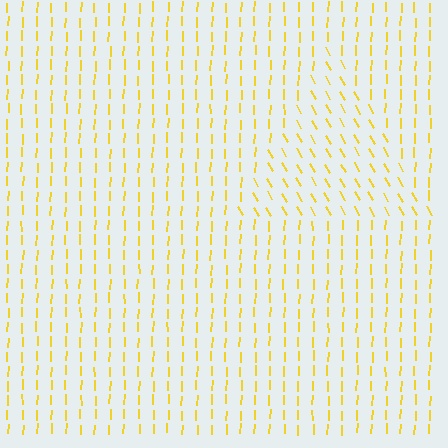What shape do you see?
I see a triangle.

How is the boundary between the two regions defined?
The boundary is defined purely by a change in line orientation (approximately 32 degrees difference). All lines are the same color and thickness.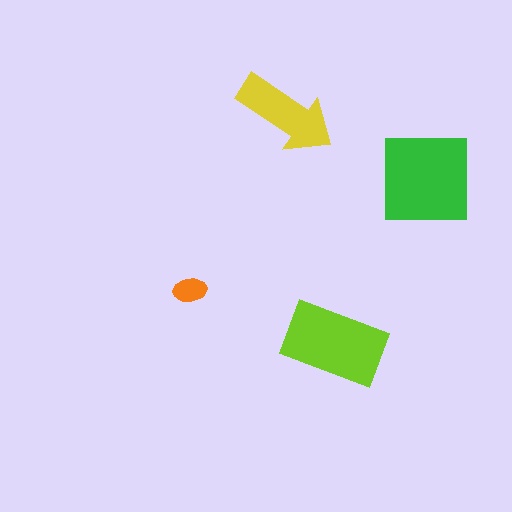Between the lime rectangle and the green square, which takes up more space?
The green square.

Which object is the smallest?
The orange ellipse.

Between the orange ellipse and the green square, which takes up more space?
The green square.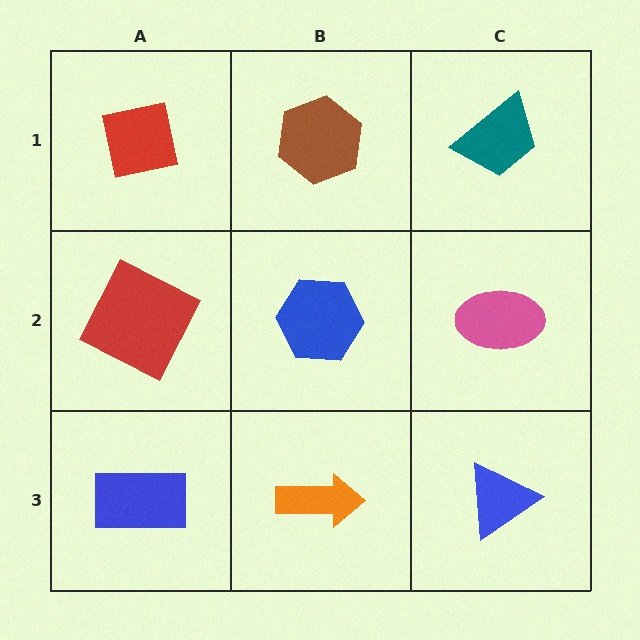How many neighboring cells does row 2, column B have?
4.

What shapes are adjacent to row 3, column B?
A blue hexagon (row 2, column B), a blue rectangle (row 3, column A), a blue triangle (row 3, column C).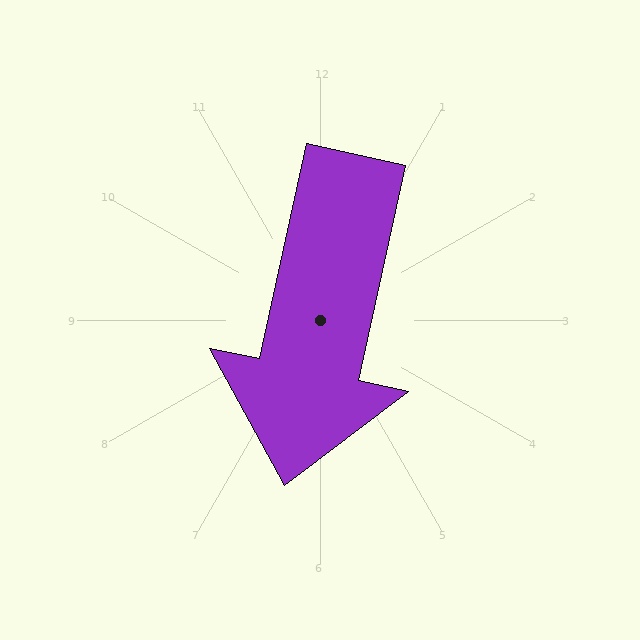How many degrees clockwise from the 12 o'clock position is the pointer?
Approximately 192 degrees.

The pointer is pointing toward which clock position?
Roughly 6 o'clock.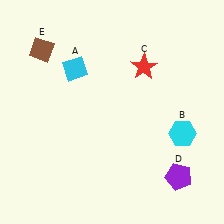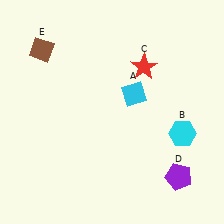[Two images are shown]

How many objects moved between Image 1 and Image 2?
1 object moved between the two images.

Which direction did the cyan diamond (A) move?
The cyan diamond (A) moved right.